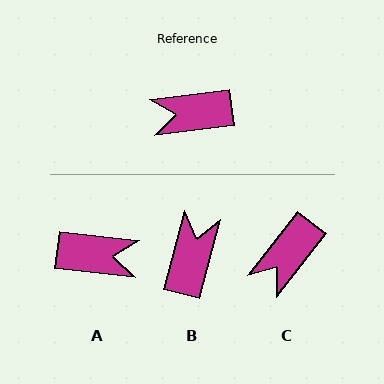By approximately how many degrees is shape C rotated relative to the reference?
Approximately 45 degrees counter-clockwise.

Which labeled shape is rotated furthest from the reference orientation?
A, about 166 degrees away.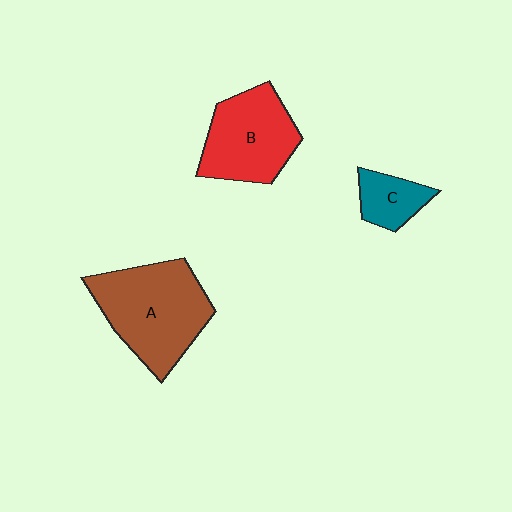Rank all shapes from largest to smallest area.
From largest to smallest: A (brown), B (red), C (teal).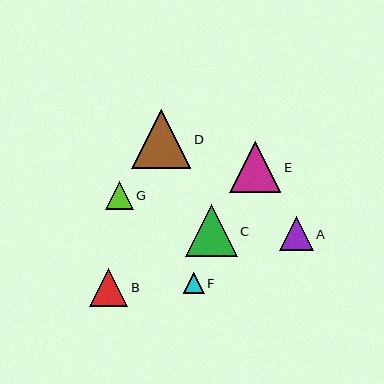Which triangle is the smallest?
Triangle F is the smallest with a size of approximately 21 pixels.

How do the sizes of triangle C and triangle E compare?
Triangle C and triangle E are approximately the same size.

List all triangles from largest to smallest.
From largest to smallest: D, C, E, B, A, G, F.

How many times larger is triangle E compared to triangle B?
Triangle E is approximately 1.4 times the size of triangle B.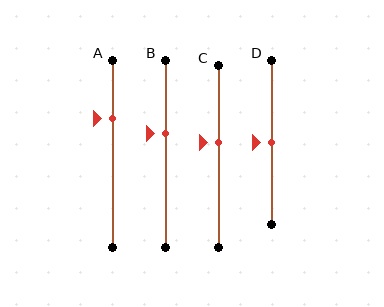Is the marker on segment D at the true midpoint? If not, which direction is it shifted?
Yes, the marker on segment D is at the true midpoint.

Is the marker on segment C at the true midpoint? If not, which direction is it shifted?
No, the marker on segment C is shifted upward by about 7% of the segment length.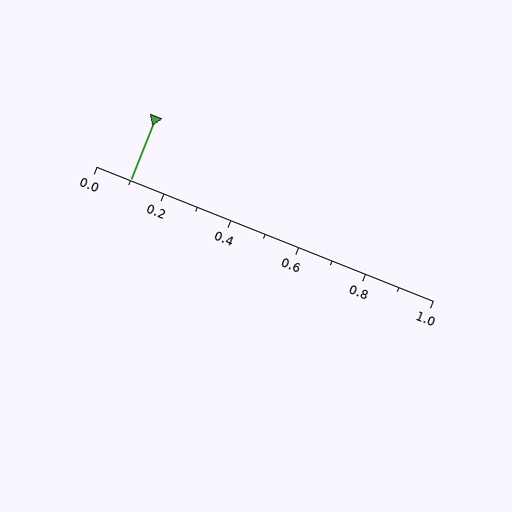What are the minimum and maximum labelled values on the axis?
The axis runs from 0.0 to 1.0.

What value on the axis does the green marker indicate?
The marker indicates approximately 0.1.